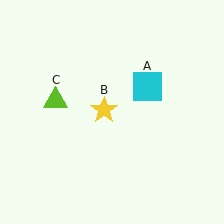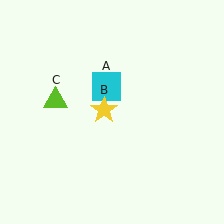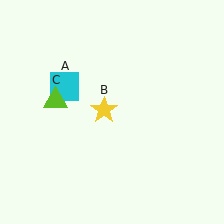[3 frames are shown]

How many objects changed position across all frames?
1 object changed position: cyan square (object A).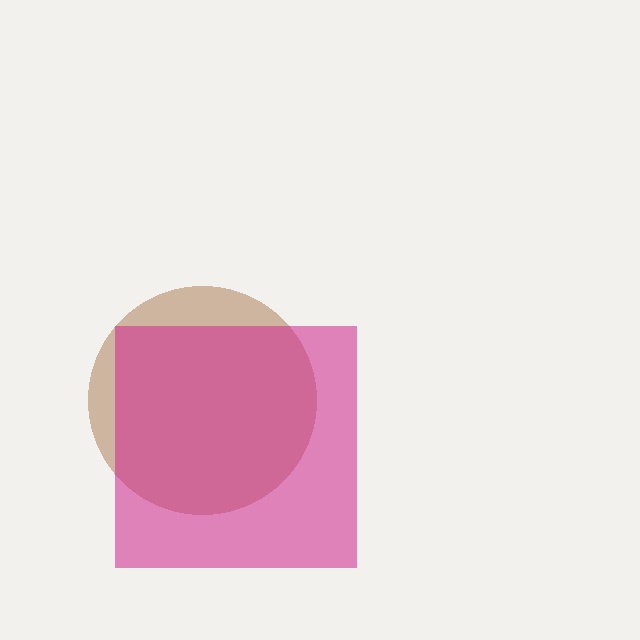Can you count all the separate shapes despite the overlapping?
Yes, there are 2 separate shapes.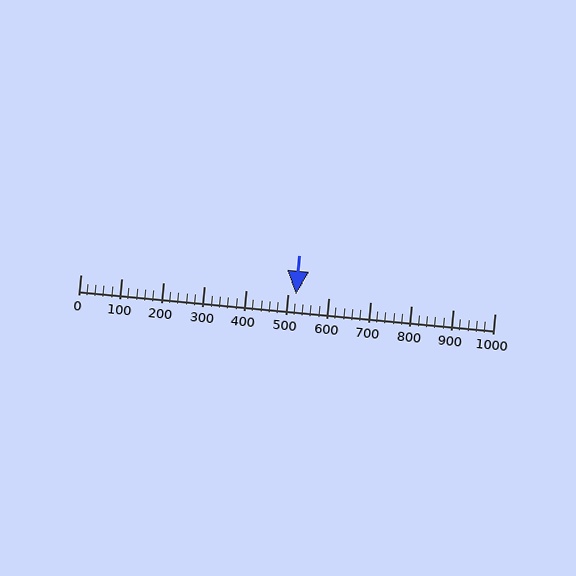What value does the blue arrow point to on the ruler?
The blue arrow points to approximately 520.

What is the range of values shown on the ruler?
The ruler shows values from 0 to 1000.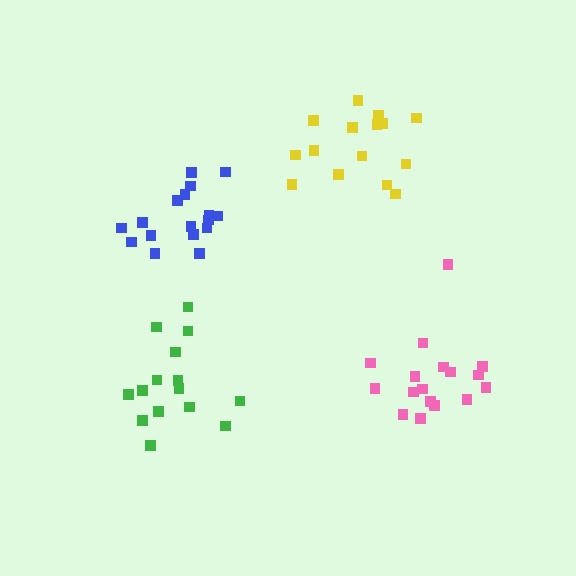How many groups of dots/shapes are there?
There are 4 groups.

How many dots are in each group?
Group 1: 17 dots, Group 2: 15 dots, Group 3: 15 dots, Group 4: 17 dots (64 total).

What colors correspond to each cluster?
The clusters are colored: blue, yellow, green, pink.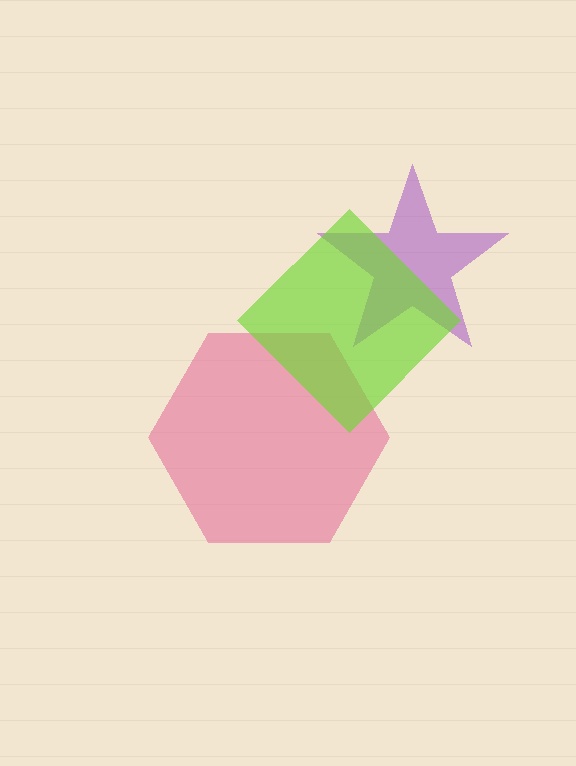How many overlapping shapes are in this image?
There are 3 overlapping shapes in the image.